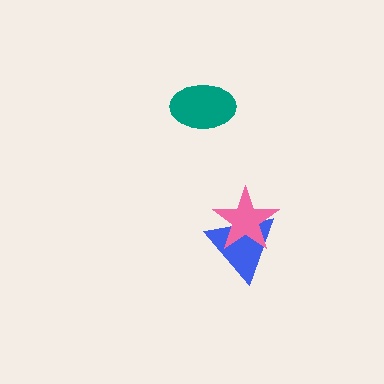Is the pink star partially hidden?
No, no other shape covers it.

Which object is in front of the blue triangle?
The pink star is in front of the blue triangle.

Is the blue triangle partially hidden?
Yes, it is partially covered by another shape.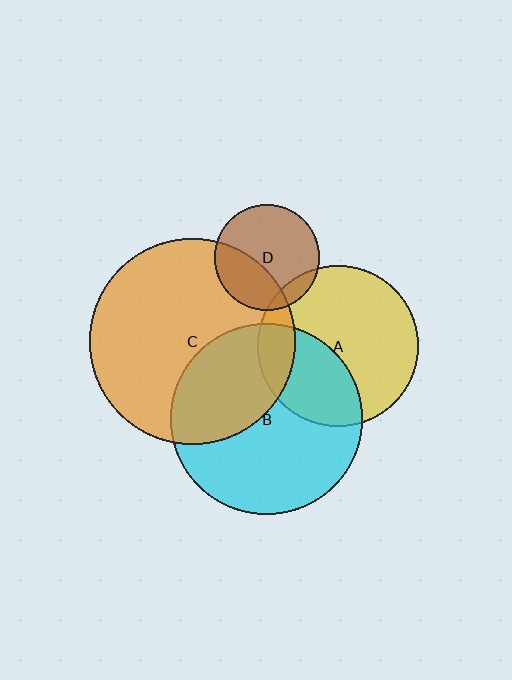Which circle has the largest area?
Circle C (orange).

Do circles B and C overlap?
Yes.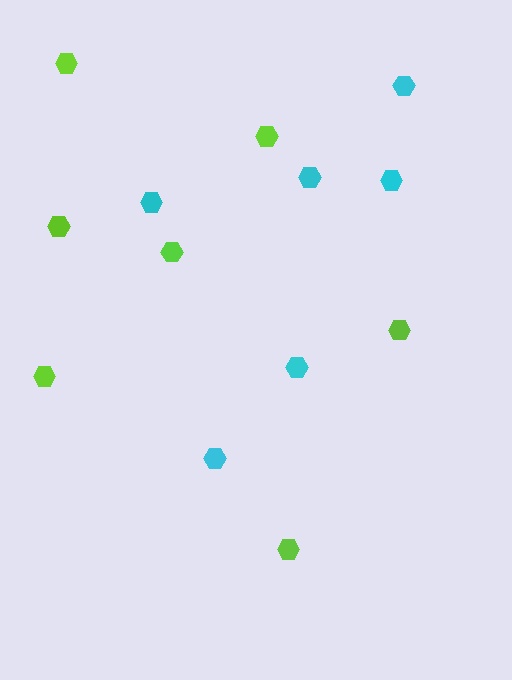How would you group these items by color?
There are 2 groups: one group of lime hexagons (7) and one group of cyan hexagons (6).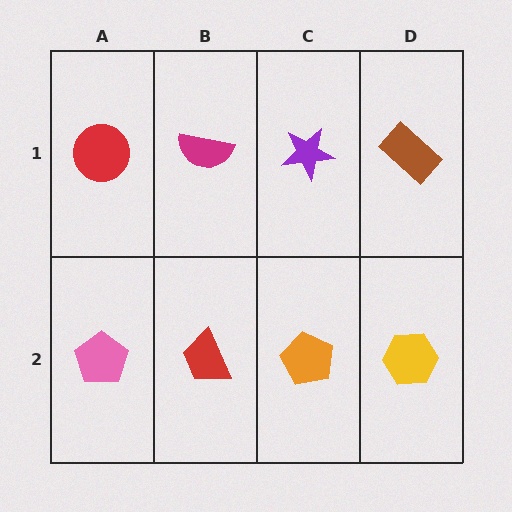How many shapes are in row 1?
4 shapes.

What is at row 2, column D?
A yellow hexagon.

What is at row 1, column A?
A red circle.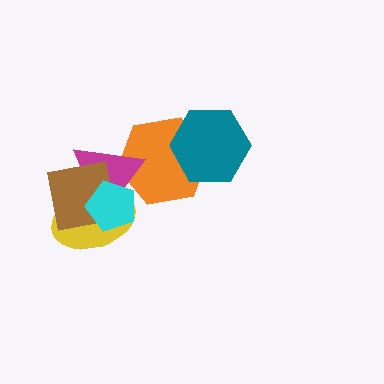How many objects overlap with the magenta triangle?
4 objects overlap with the magenta triangle.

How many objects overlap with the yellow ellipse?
3 objects overlap with the yellow ellipse.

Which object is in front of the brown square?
The cyan pentagon is in front of the brown square.